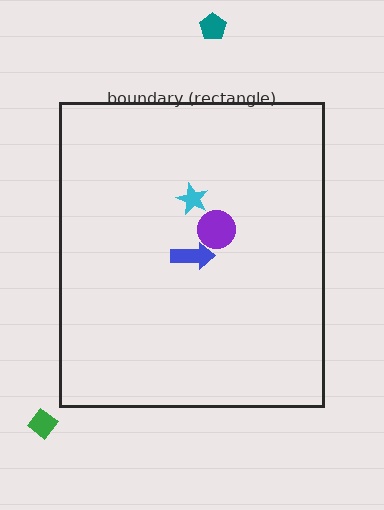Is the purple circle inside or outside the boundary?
Inside.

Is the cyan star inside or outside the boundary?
Inside.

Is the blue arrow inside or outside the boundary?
Inside.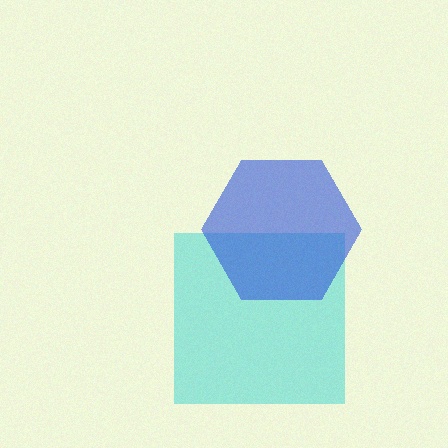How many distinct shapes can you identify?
There are 2 distinct shapes: a cyan square, a blue hexagon.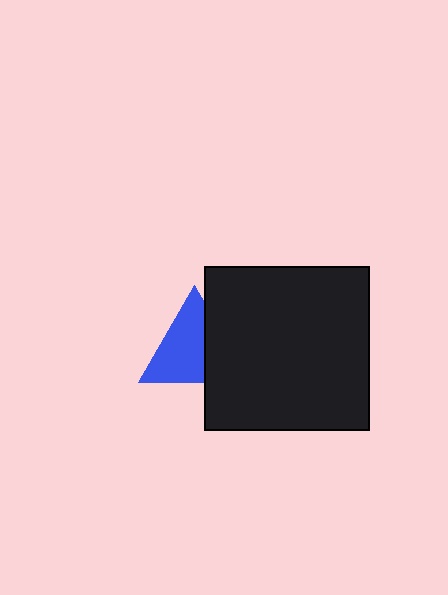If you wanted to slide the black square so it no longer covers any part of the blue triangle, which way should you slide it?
Slide it right — that is the most direct way to separate the two shapes.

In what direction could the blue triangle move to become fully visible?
The blue triangle could move left. That would shift it out from behind the black square entirely.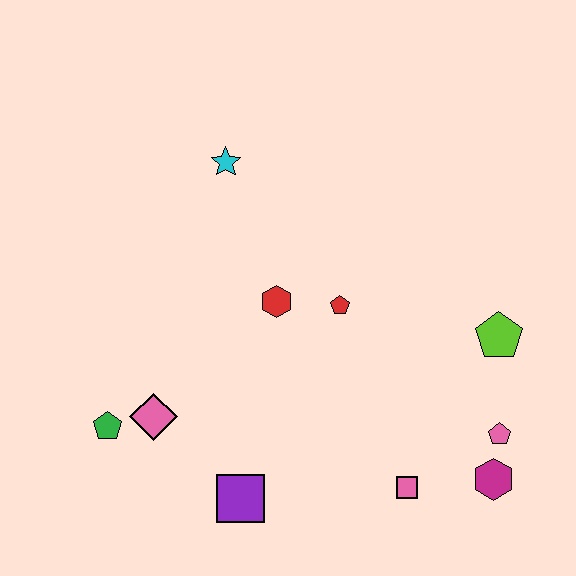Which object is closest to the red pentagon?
The red hexagon is closest to the red pentagon.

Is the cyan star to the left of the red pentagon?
Yes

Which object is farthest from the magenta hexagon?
The cyan star is farthest from the magenta hexagon.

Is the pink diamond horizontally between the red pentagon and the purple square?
No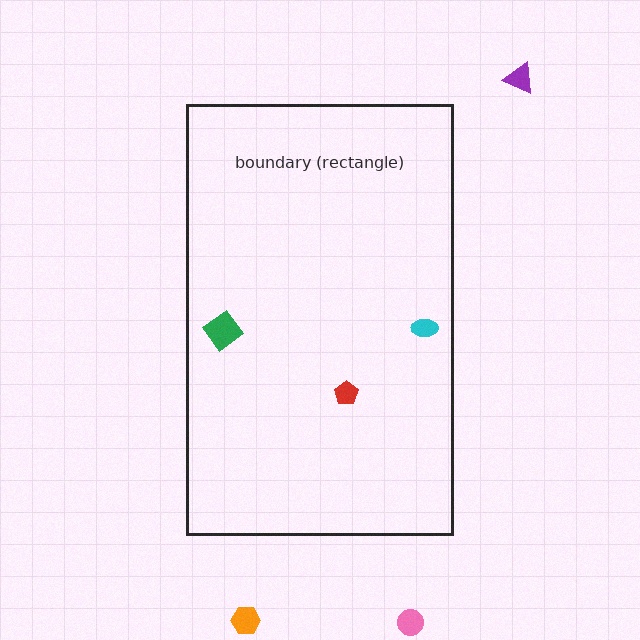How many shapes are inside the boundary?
3 inside, 3 outside.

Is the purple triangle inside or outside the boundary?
Outside.